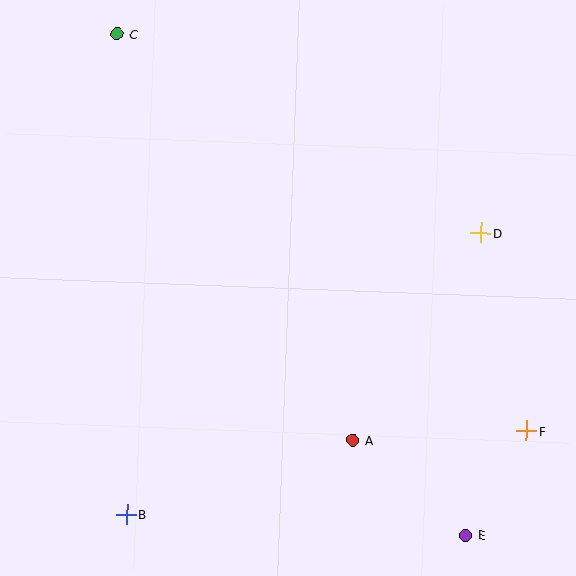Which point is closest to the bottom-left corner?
Point B is closest to the bottom-left corner.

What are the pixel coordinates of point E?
Point E is at (465, 535).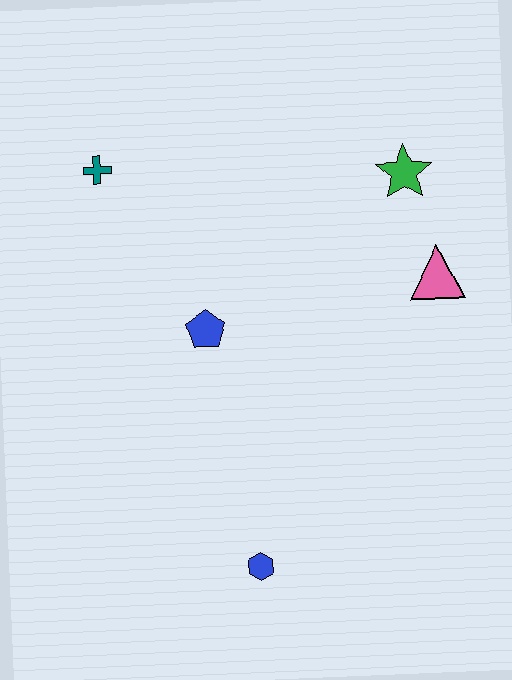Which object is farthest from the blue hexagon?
The teal cross is farthest from the blue hexagon.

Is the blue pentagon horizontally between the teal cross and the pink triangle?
Yes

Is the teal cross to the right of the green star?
No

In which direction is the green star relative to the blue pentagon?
The green star is to the right of the blue pentagon.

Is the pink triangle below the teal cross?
Yes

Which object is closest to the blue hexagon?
The blue pentagon is closest to the blue hexagon.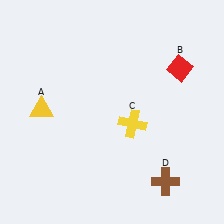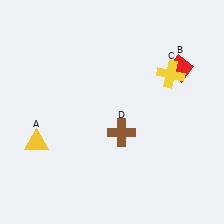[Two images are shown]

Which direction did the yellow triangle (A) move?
The yellow triangle (A) moved down.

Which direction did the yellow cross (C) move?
The yellow cross (C) moved up.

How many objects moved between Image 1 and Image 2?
3 objects moved between the two images.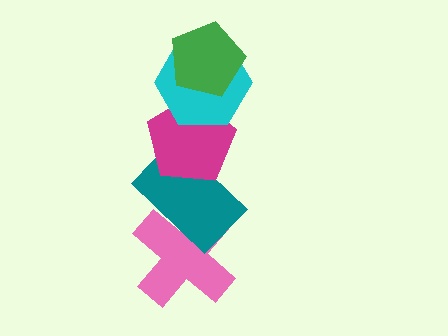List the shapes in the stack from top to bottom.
From top to bottom: the green pentagon, the cyan hexagon, the magenta pentagon, the teal rectangle, the pink cross.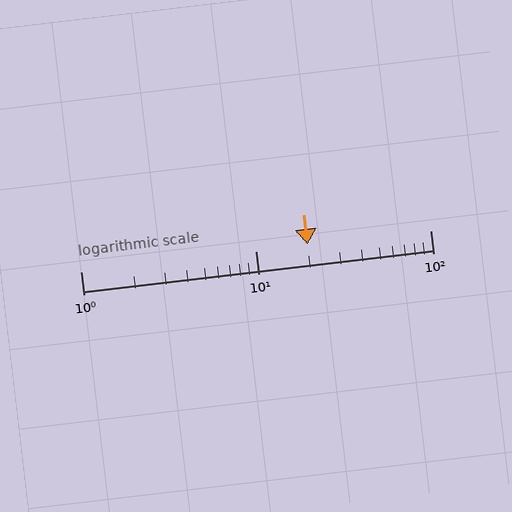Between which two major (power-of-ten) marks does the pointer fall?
The pointer is between 10 and 100.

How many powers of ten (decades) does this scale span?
The scale spans 2 decades, from 1 to 100.